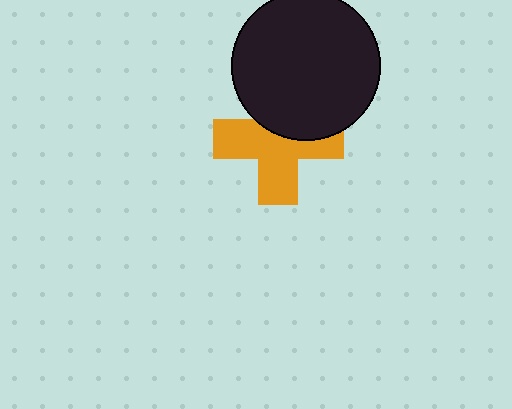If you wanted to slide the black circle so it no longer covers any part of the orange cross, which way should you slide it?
Slide it up — that is the most direct way to separate the two shapes.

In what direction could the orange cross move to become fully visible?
The orange cross could move down. That would shift it out from behind the black circle entirely.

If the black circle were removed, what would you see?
You would see the complete orange cross.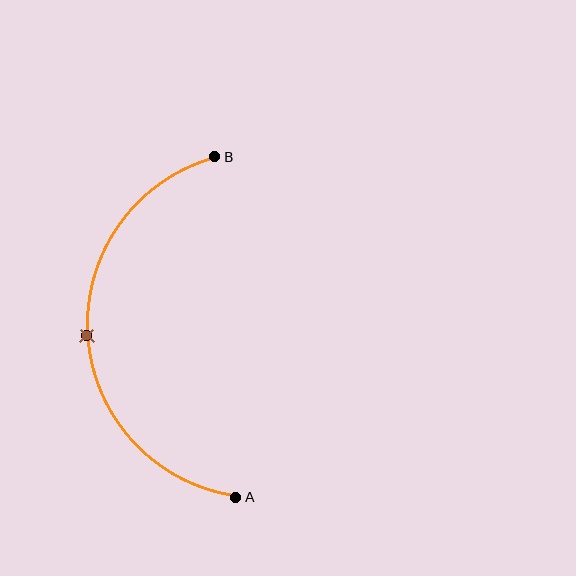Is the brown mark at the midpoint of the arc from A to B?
Yes. The brown mark lies on the arc at equal arc-length from both A and B — it is the arc midpoint.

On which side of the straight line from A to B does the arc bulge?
The arc bulges to the left of the straight line connecting A and B.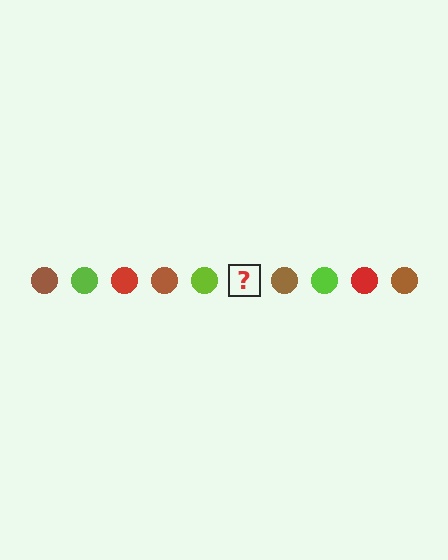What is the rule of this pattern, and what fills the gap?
The rule is that the pattern cycles through brown, lime, red circles. The gap should be filled with a red circle.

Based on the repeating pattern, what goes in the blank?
The blank should be a red circle.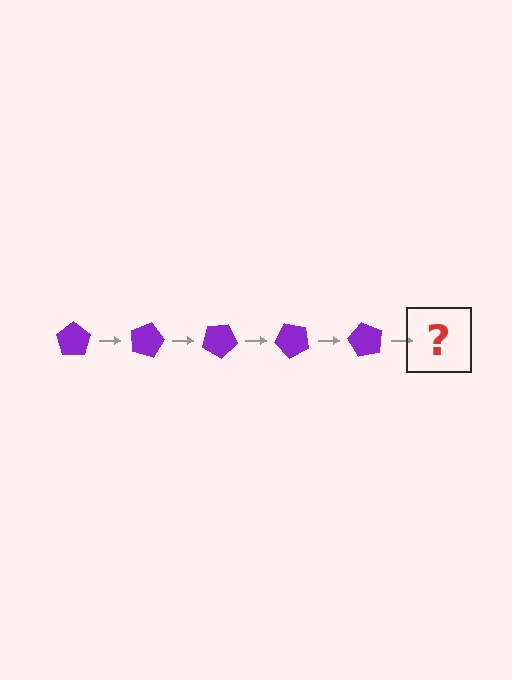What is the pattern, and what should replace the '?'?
The pattern is that the pentagon rotates 15 degrees each step. The '?' should be a purple pentagon rotated 75 degrees.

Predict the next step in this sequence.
The next step is a purple pentagon rotated 75 degrees.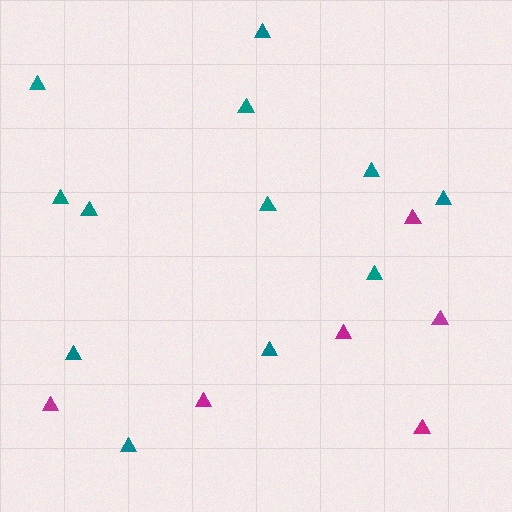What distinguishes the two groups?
There are 2 groups: one group of magenta triangles (6) and one group of teal triangles (12).